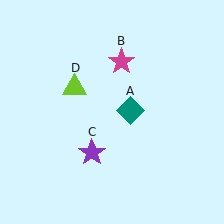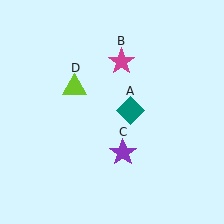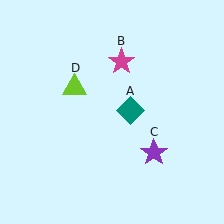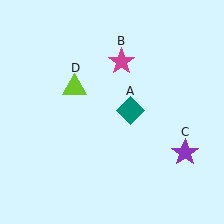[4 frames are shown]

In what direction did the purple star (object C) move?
The purple star (object C) moved right.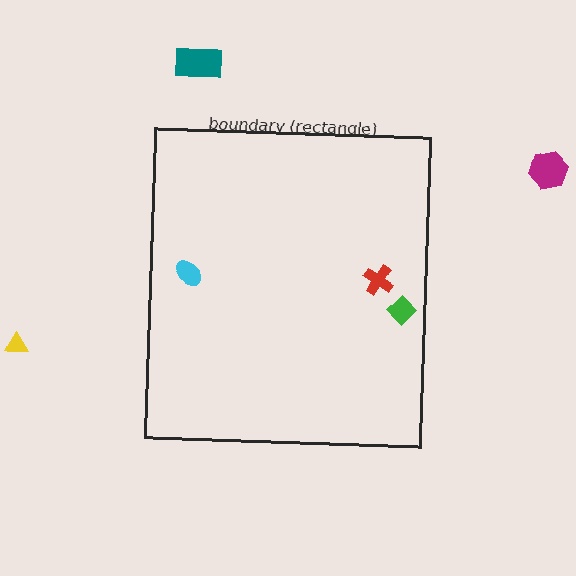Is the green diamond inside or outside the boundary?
Inside.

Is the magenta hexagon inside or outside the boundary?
Outside.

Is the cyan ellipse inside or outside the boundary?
Inside.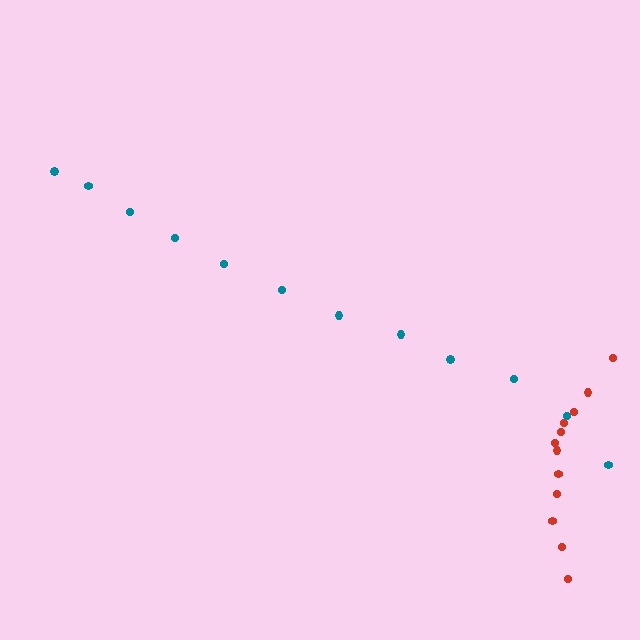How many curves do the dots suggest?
There are 2 distinct paths.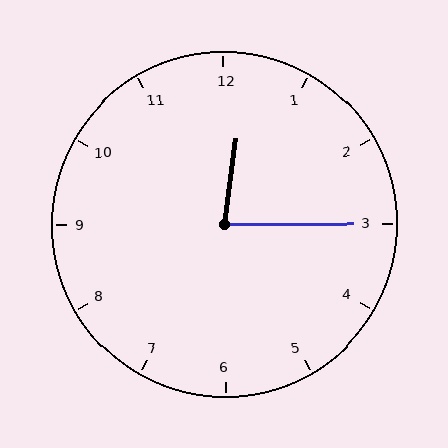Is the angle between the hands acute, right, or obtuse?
It is acute.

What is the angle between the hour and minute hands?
Approximately 82 degrees.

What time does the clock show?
12:15.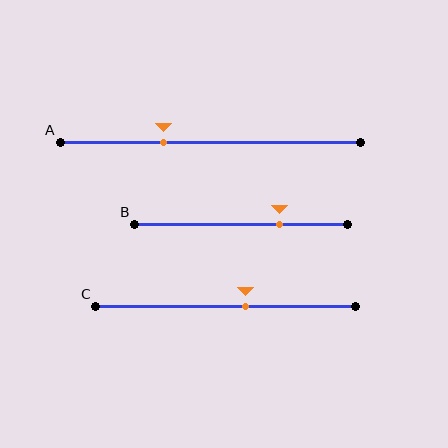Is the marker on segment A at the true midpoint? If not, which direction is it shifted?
No, the marker on segment A is shifted to the left by about 15% of the segment length.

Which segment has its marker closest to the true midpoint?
Segment C has its marker closest to the true midpoint.